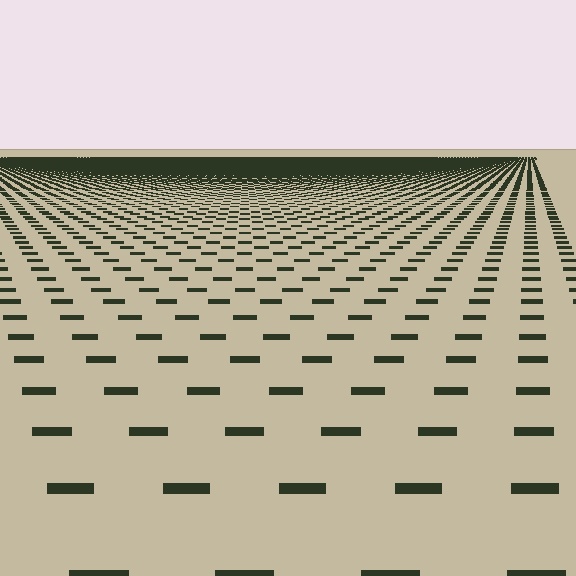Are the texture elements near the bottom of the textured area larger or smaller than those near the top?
Larger. Near the bottom, elements are closer to the viewer and appear at a bigger on-screen size.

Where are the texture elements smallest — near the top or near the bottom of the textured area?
Near the top.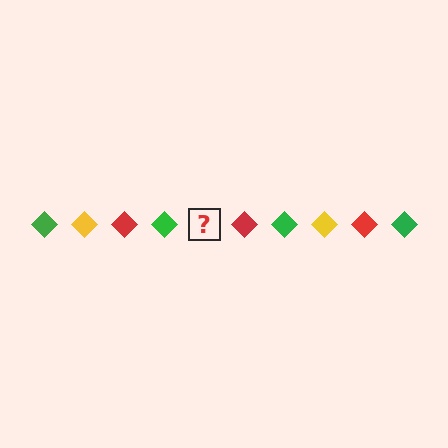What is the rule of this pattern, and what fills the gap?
The rule is that the pattern cycles through green, yellow, red diamonds. The gap should be filled with a yellow diamond.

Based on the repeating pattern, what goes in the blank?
The blank should be a yellow diamond.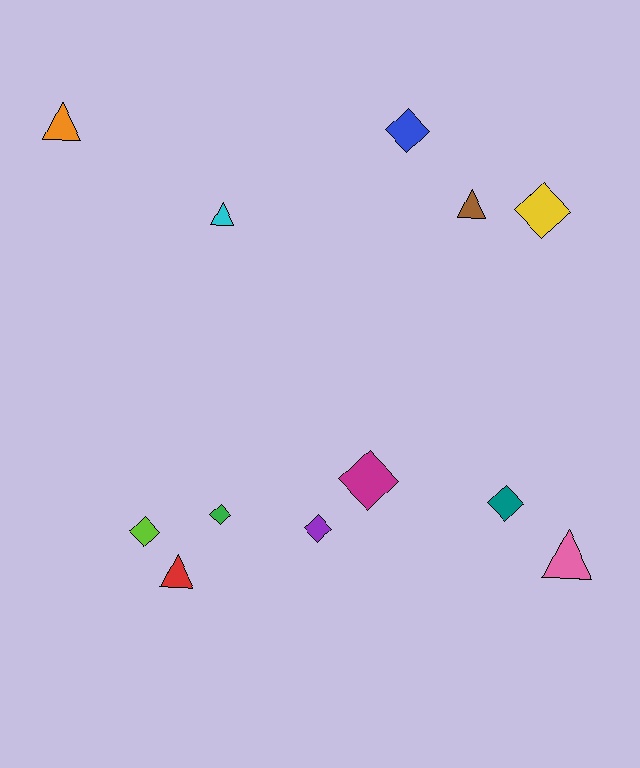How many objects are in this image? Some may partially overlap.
There are 12 objects.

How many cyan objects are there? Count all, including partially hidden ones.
There is 1 cyan object.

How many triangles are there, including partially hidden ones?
There are 5 triangles.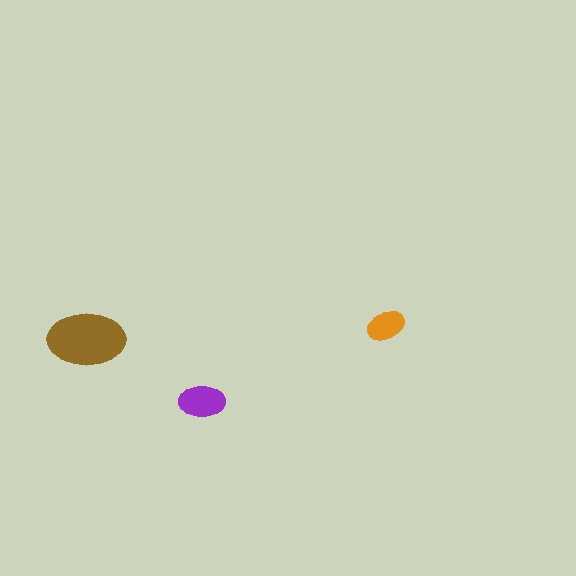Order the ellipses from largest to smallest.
the brown one, the purple one, the orange one.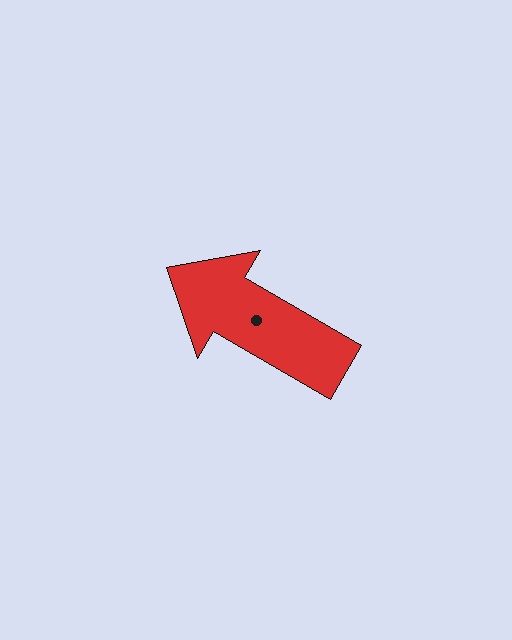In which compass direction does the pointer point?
Northwest.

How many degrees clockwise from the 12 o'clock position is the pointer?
Approximately 300 degrees.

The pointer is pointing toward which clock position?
Roughly 10 o'clock.